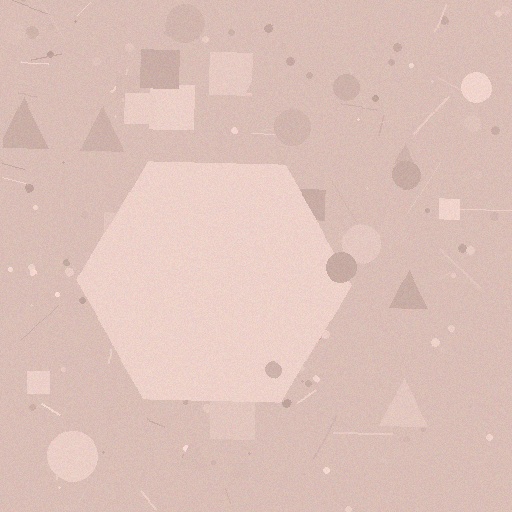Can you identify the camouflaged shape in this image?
The camouflaged shape is a hexagon.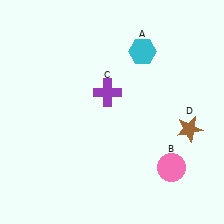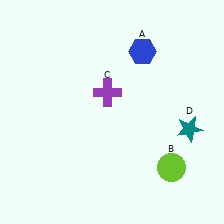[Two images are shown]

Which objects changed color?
A changed from cyan to blue. B changed from pink to lime. D changed from brown to teal.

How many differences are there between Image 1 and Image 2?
There are 3 differences between the two images.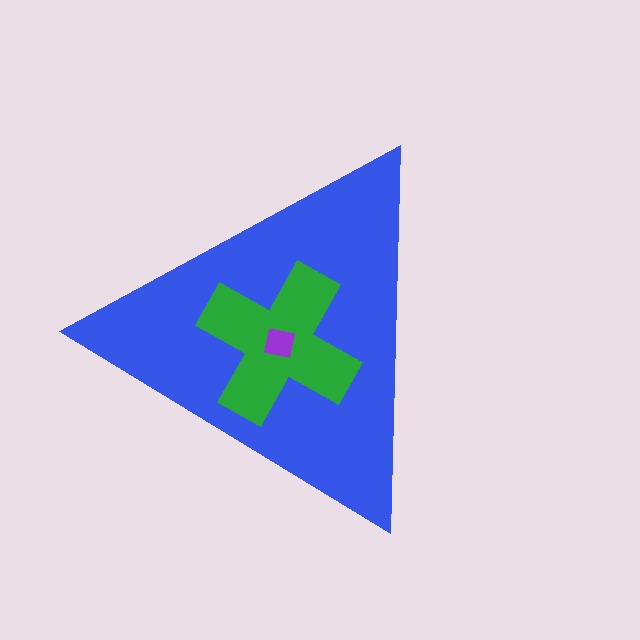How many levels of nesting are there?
3.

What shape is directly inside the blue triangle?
The green cross.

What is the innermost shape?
The purple square.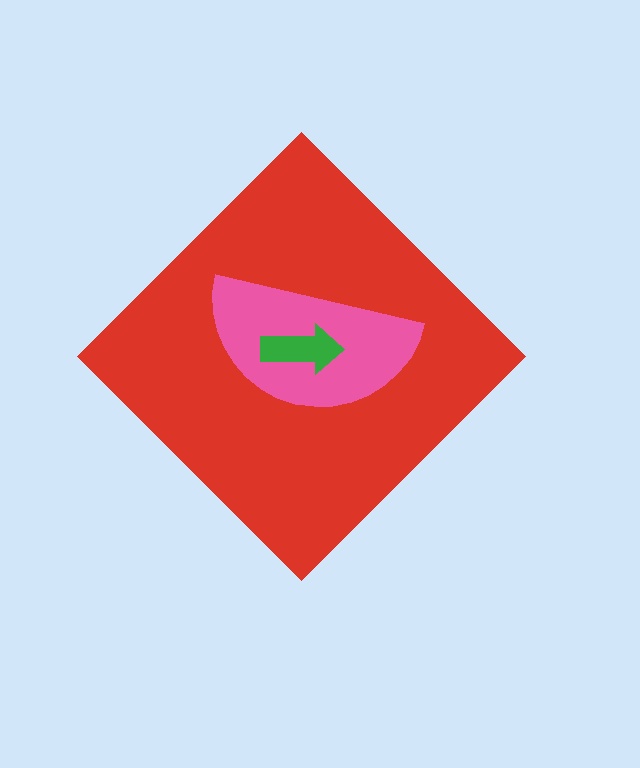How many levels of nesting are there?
3.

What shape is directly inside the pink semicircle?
The green arrow.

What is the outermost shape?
The red diamond.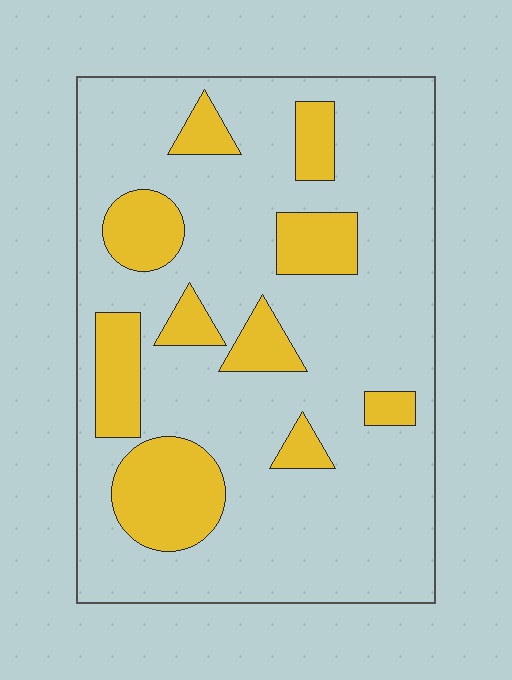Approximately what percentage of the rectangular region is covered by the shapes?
Approximately 20%.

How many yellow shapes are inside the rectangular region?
10.